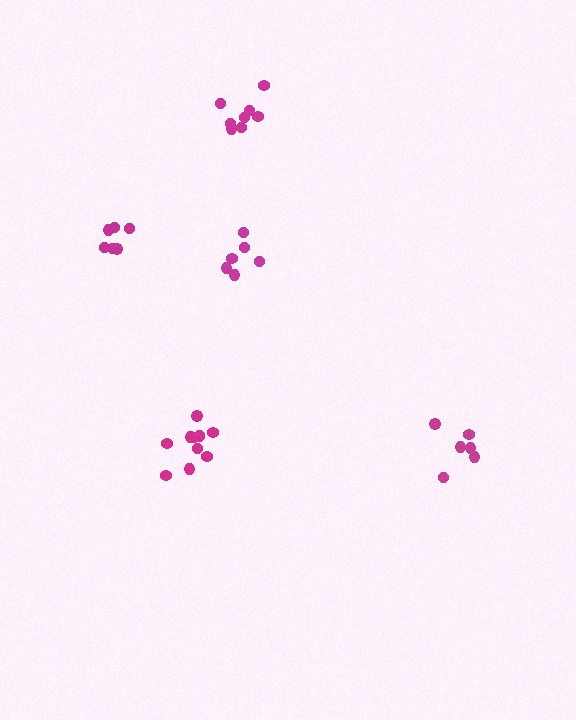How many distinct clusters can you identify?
There are 5 distinct clusters.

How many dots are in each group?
Group 1: 6 dots, Group 2: 6 dots, Group 3: 8 dots, Group 4: 6 dots, Group 5: 11 dots (37 total).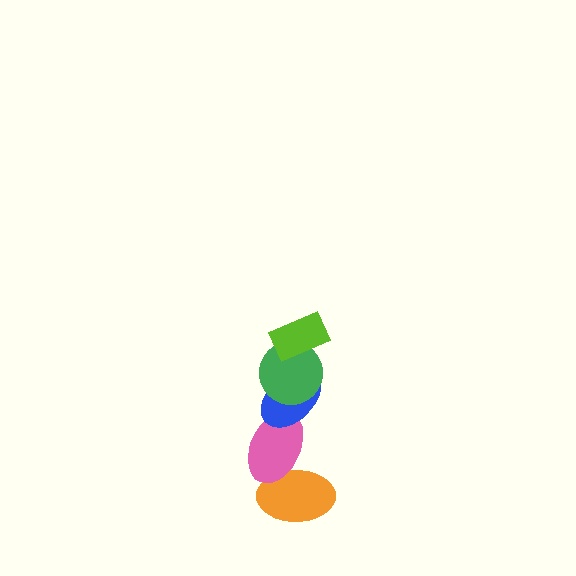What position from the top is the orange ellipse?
The orange ellipse is 5th from the top.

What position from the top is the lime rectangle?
The lime rectangle is 1st from the top.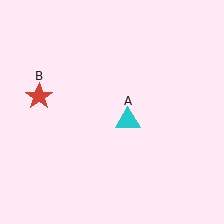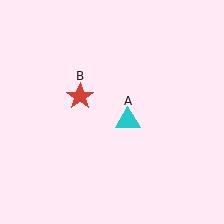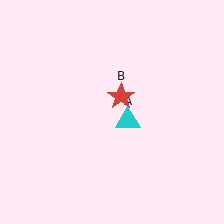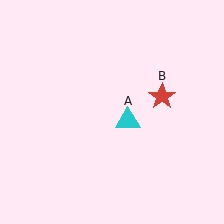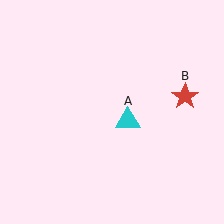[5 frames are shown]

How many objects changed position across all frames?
1 object changed position: red star (object B).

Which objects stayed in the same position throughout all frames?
Cyan triangle (object A) remained stationary.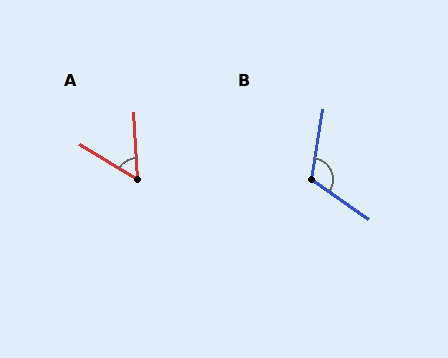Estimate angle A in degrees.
Approximately 56 degrees.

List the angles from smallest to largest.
A (56°), B (116°).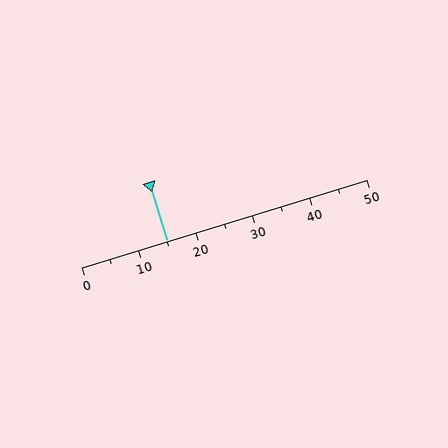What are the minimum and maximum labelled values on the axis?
The axis runs from 0 to 50.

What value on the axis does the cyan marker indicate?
The marker indicates approximately 15.